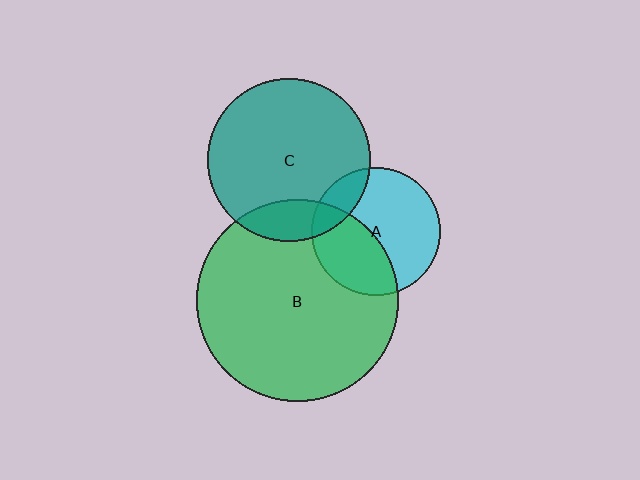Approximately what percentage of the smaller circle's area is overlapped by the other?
Approximately 40%.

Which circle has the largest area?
Circle B (green).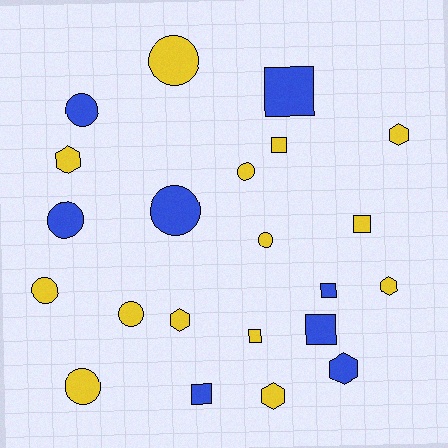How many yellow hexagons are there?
There are 5 yellow hexagons.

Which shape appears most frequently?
Circle, with 9 objects.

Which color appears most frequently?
Yellow, with 14 objects.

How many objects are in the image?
There are 22 objects.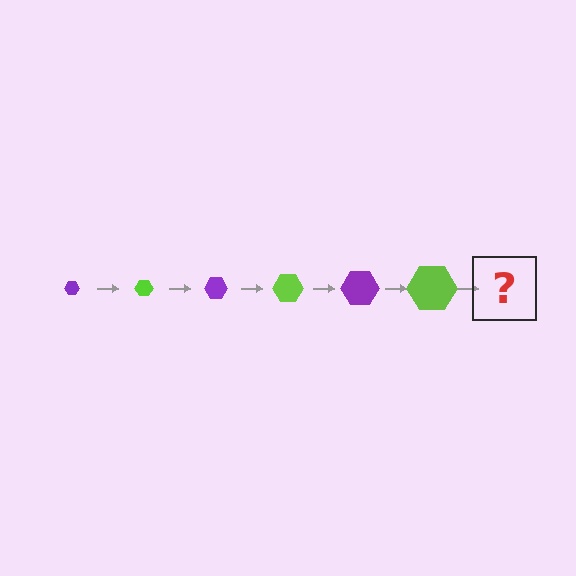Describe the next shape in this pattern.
It should be a purple hexagon, larger than the previous one.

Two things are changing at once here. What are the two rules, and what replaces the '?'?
The two rules are that the hexagon grows larger each step and the color cycles through purple and lime. The '?' should be a purple hexagon, larger than the previous one.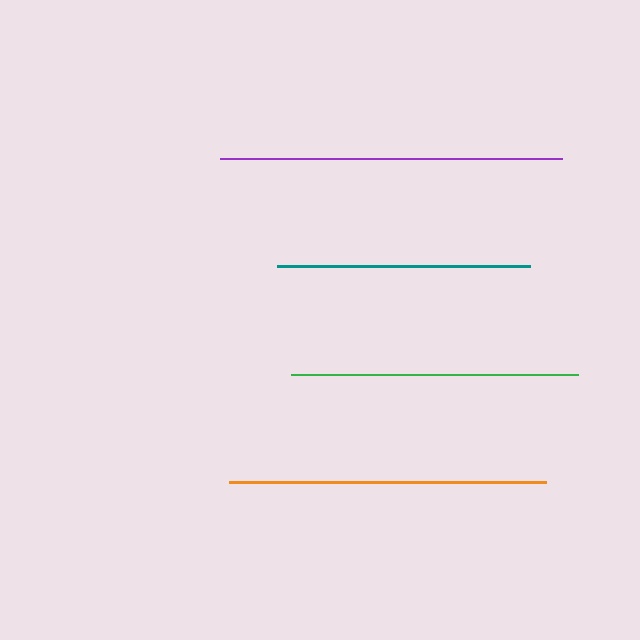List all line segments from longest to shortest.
From longest to shortest: purple, orange, green, teal.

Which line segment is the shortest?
The teal line is the shortest at approximately 253 pixels.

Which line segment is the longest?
The purple line is the longest at approximately 341 pixels.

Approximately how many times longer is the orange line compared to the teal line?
The orange line is approximately 1.3 times the length of the teal line.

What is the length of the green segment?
The green segment is approximately 287 pixels long.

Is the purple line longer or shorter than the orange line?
The purple line is longer than the orange line.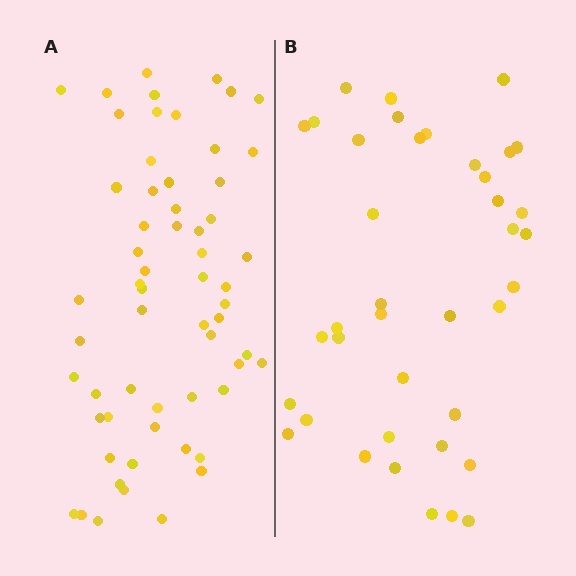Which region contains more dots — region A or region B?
Region A (the left region) has more dots.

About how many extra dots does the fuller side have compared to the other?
Region A has approximately 20 more dots than region B.